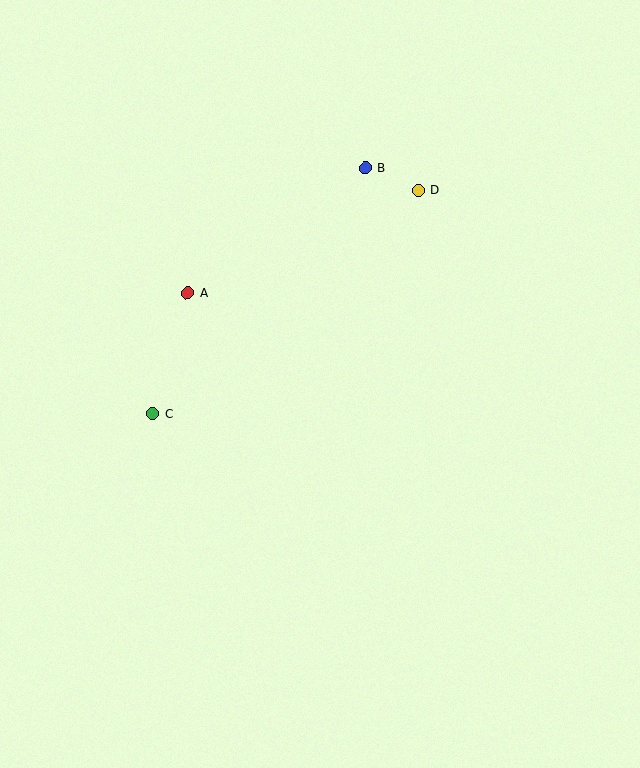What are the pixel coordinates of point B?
Point B is at (365, 168).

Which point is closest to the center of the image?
Point A at (188, 293) is closest to the center.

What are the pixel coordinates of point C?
Point C is at (153, 414).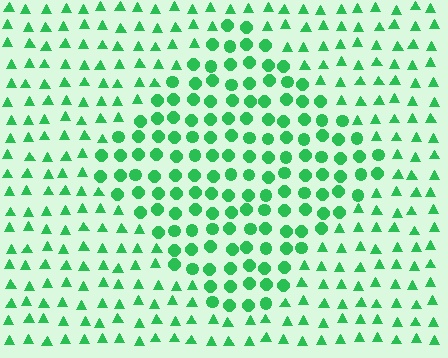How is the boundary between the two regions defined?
The boundary is defined by a change in element shape: circles inside vs. triangles outside. All elements share the same color and spacing.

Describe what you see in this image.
The image is filled with small green elements arranged in a uniform grid. A diamond-shaped region contains circles, while the surrounding area contains triangles. The boundary is defined purely by the change in element shape.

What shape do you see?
I see a diamond.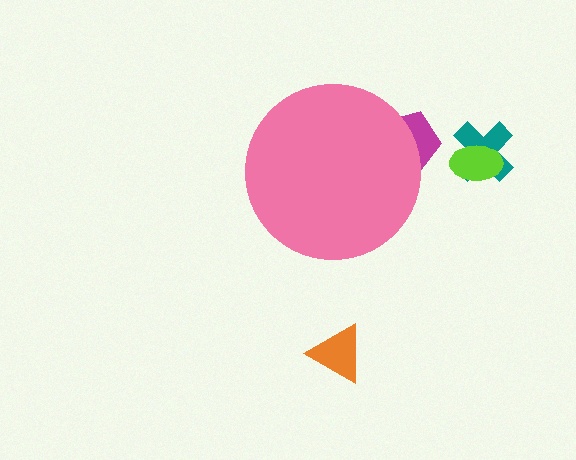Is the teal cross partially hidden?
No, the teal cross is fully visible.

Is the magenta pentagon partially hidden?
Yes, the magenta pentagon is partially hidden behind the pink circle.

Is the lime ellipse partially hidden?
No, the lime ellipse is fully visible.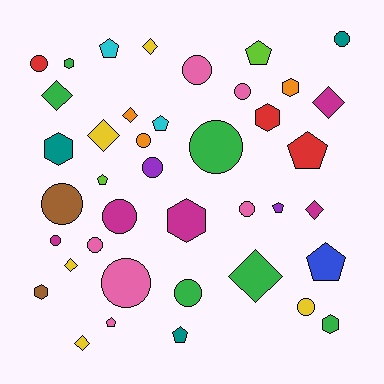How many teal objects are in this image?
There are 3 teal objects.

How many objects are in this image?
There are 40 objects.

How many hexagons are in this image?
There are 7 hexagons.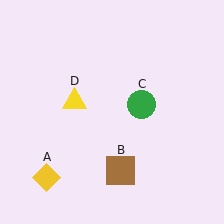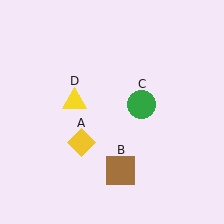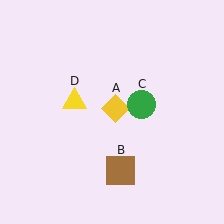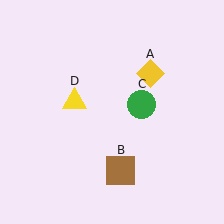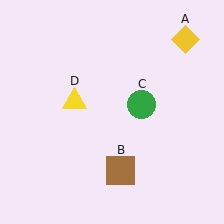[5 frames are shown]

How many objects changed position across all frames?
1 object changed position: yellow diamond (object A).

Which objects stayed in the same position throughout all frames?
Brown square (object B) and green circle (object C) and yellow triangle (object D) remained stationary.